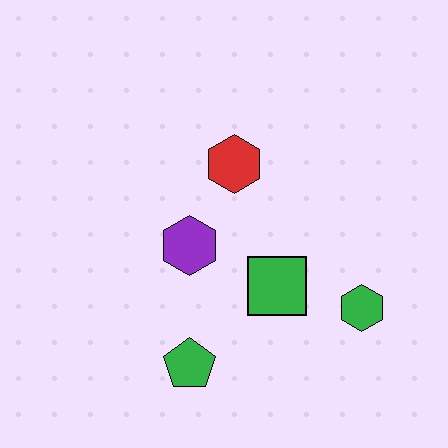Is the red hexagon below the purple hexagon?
No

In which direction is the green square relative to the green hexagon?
The green square is to the left of the green hexagon.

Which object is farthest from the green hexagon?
The red hexagon is farthest from the green hexagon.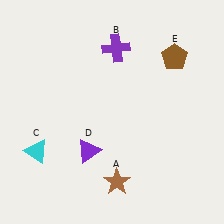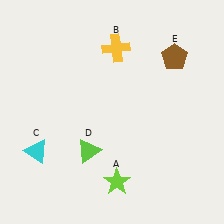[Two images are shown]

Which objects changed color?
A changed from brown to lime. B changed from purple to yellow. D changed from purple to lime.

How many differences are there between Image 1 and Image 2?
There are 3 differences between the two images.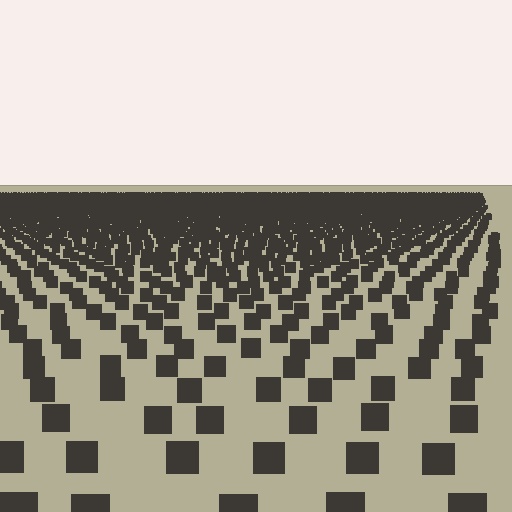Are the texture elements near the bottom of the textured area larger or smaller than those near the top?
Larger. Near the bottom, elements are closer to the viewer and appear at a bigger on-screen size.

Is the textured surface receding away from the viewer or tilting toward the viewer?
The surface is receding away from the viewer. Texture elements get smaller and denser toward the top.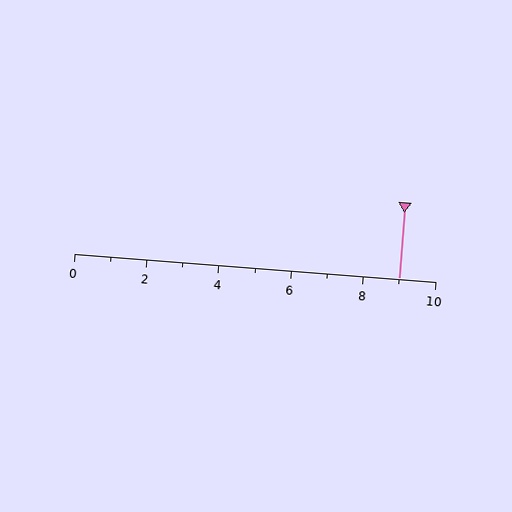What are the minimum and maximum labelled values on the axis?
The axis runs from 0 to 10.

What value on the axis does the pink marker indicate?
The marker indicates approximately 9.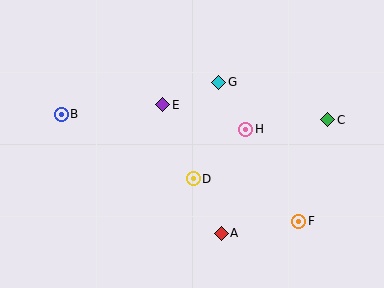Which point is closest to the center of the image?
Point D at (193, 179) is closest to the center.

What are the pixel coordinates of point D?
Point D is at (193, 179).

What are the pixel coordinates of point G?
Point G is at (219, 82).